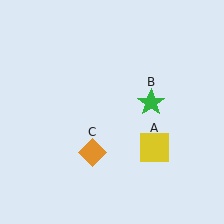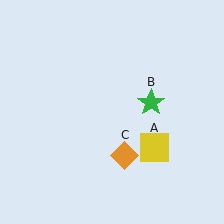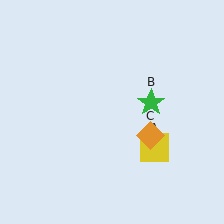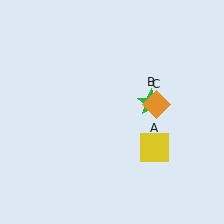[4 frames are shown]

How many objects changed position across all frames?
1 object changed position: orange diamond (object C).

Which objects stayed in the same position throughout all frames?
Yellow square (object A) and green star (object B) remained stationary.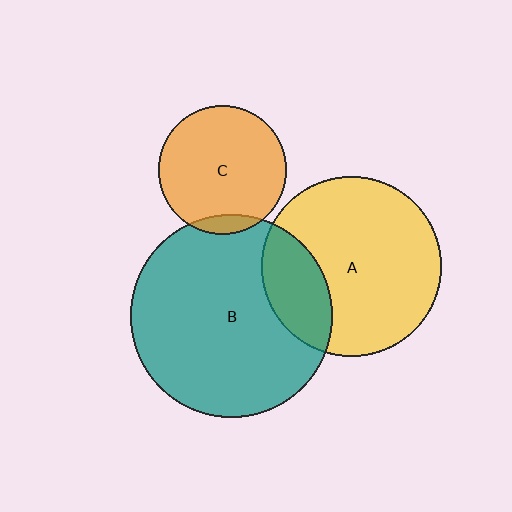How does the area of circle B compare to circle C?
Approximately 2.5 times.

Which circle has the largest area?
Circle B (teal).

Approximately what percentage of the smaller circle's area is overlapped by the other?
Approximately 10%.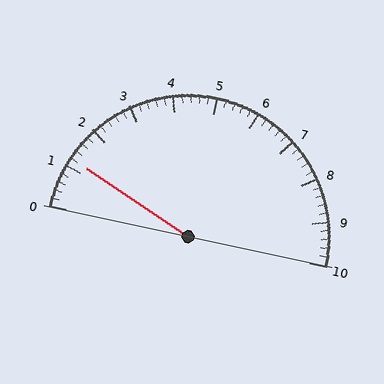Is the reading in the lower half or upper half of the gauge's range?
The reading is in the lower half of the range (0 to 10).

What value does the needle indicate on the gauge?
The needle indicates approximately 1.2.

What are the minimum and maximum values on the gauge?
The gauge ranges from 0 to 10.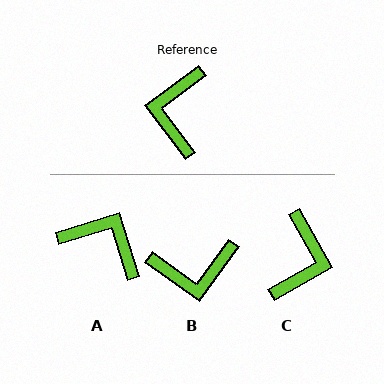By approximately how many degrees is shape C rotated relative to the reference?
Approximately 173 degrees counter-clockwise.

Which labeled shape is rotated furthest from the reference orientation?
C, about 173 degrees away.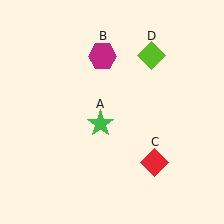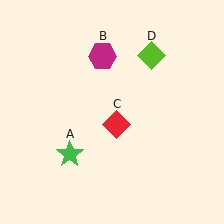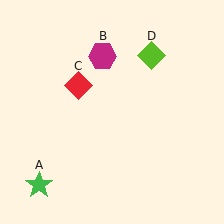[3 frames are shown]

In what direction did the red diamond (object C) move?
The red diamond (object C) moved up and to the left.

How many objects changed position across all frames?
2 objects changed position: green star (object A), red diamond (object C).